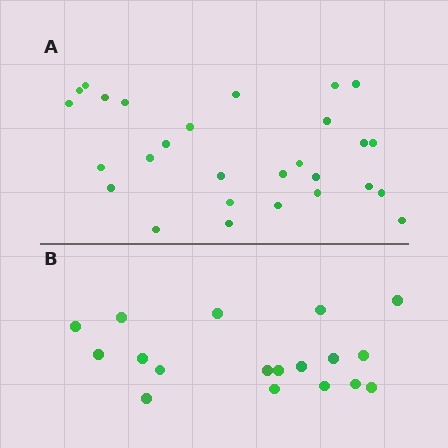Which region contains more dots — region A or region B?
Region A (the top region) has more dots.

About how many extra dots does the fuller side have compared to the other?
Region A has roughly 10 or so more dots than region B.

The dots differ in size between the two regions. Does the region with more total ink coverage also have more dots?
No. Region B has more total ink coverage because its dots are larger, but region A actually contains more individual dots. Total area can be misleading — the number of items is what matters here.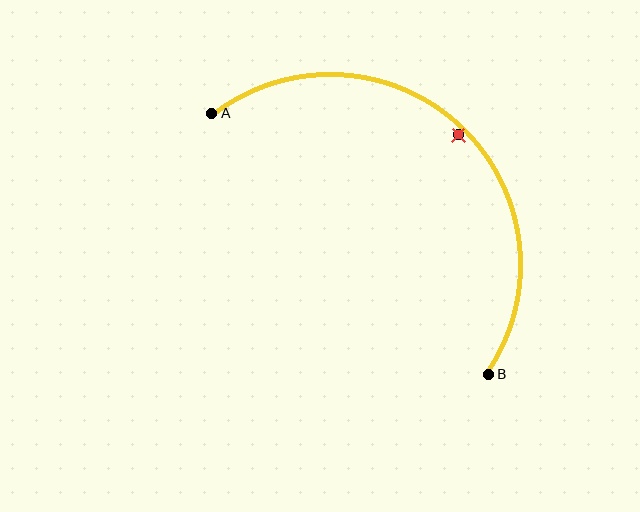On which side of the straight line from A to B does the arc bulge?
The arc bulges above and to the right of the straight line connecting A and B.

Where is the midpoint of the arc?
The arc midpoint is the point on the curve farthest from the straight line joining A and B. It sits above and to the right of that line.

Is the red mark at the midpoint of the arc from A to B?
No — the red mark does not lie on the arc at all. It sits slightly inside the curve.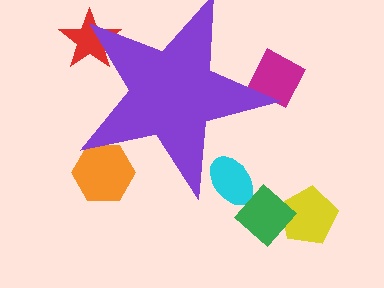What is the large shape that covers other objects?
A purple star.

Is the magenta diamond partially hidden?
Yes, the magenta diamond is partially hidden behind the purple star.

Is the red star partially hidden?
Yes, the red star is partially hidden behind the purple star.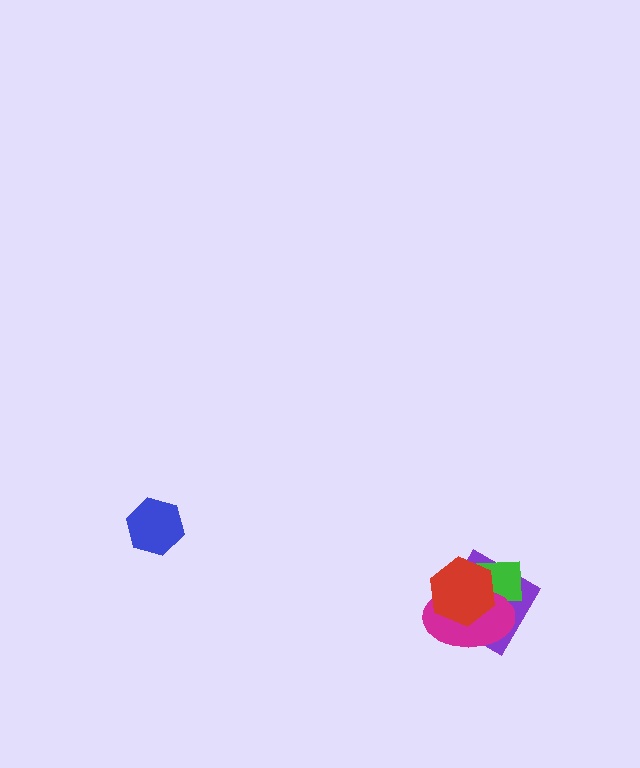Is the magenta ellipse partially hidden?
Yes, it is partially covered by another shape.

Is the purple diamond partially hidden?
Yes, it is partially covered by another shape.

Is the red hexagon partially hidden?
No, no other shape covers it.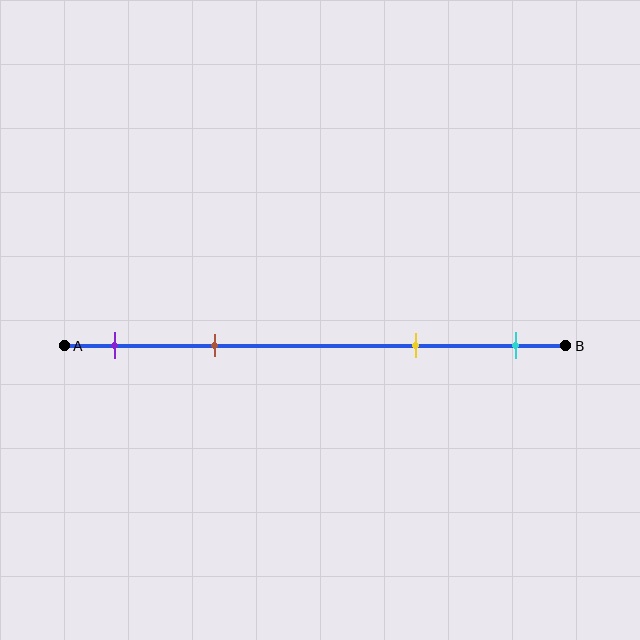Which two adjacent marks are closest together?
The purple and brown marks are the closest adjacent pair.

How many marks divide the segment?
There are 4 marks dividing the segment.